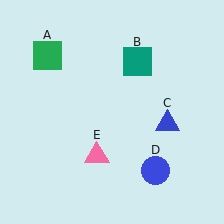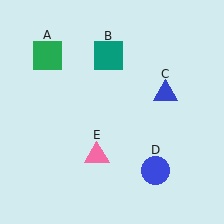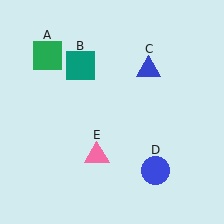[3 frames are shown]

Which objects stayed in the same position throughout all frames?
Green square (object A) and blue circle (object D) and pink triangle (object E) remained stationary.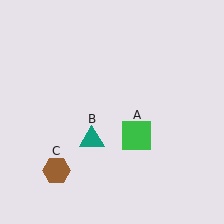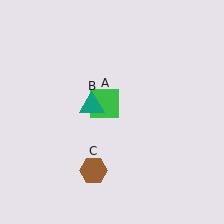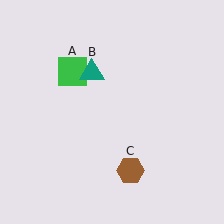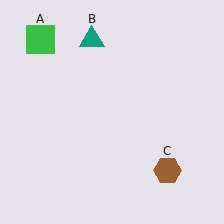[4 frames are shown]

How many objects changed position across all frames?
3 objects changed position: green square (object A), teal triangle (object B), brown hexagon (object C).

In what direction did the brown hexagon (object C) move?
The brown hexagon (object C) moved right.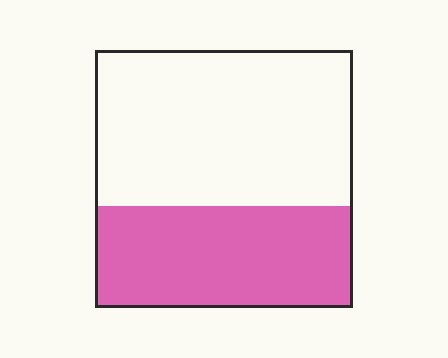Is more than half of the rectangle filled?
No.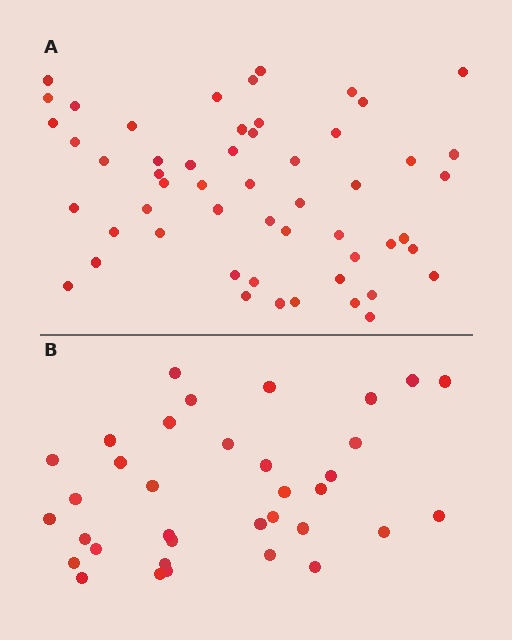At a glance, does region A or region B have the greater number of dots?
Region A (the top region) has more dots.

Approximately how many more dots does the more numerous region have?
Region A has approximately 20 more dots than region B.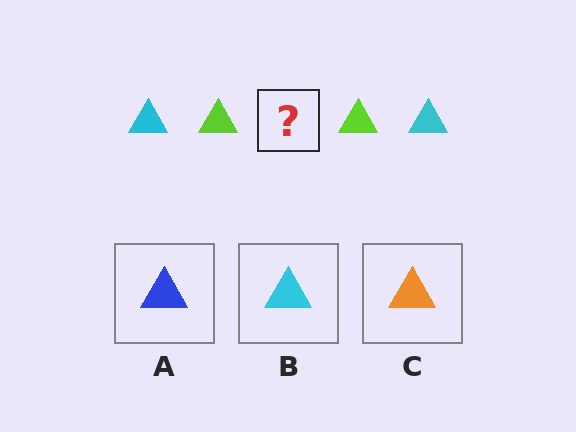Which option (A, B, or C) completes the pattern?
B.